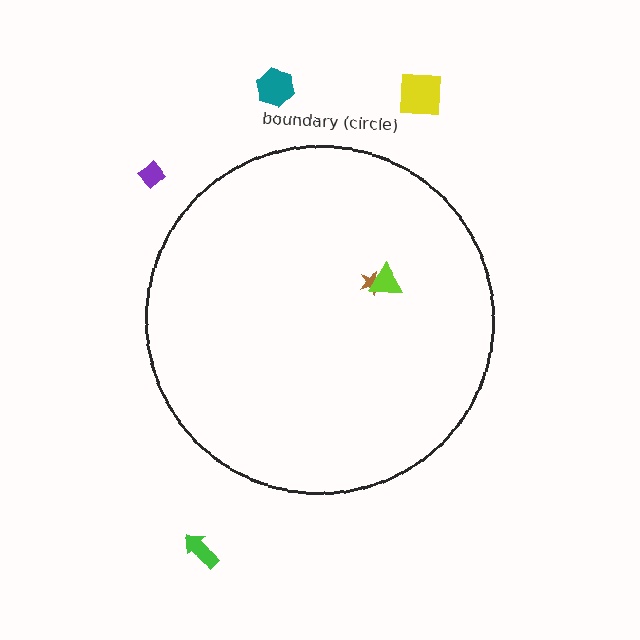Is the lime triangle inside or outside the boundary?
Inside.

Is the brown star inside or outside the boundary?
Inside.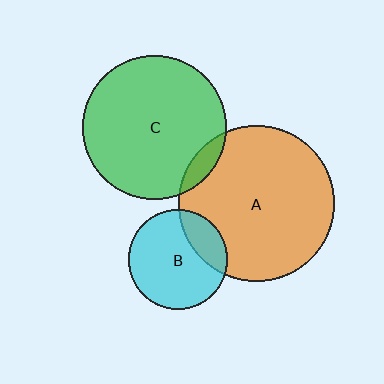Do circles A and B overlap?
Yes.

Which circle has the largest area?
Circle A (orange).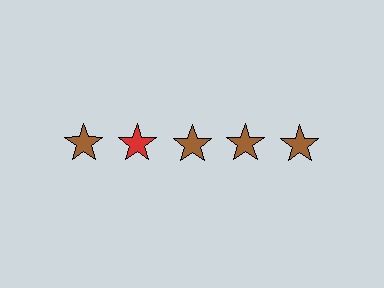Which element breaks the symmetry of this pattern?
The red star in the top row, second from left column breaks the symmetry. All other shapes are brown stars.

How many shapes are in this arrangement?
There are 5 shapes arranged in a grid pattern.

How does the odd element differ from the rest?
It has a different color: red instead of brown.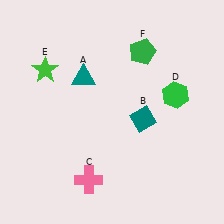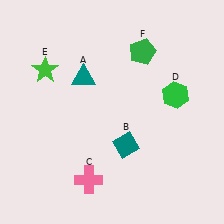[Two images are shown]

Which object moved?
The teal diamond (B) moved down.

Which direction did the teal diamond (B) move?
The teal diamond (B) moved down.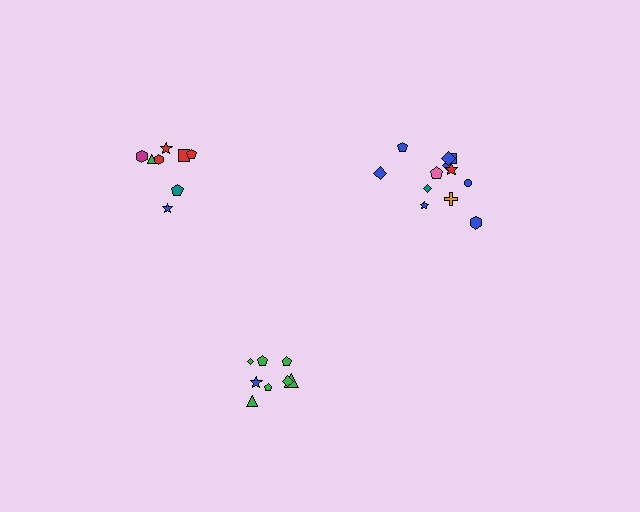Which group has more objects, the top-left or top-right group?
The top-right group.